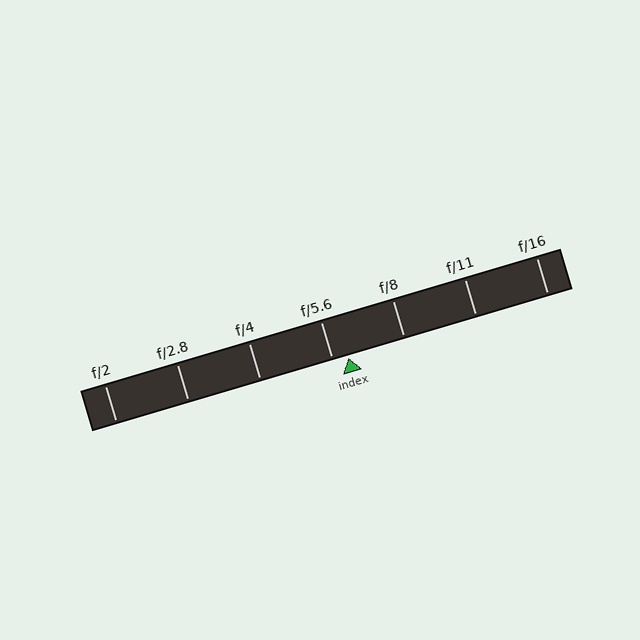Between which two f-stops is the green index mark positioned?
The index mark is between f/5.6 and f/8.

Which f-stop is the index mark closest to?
The index mark is closest to f/5.6.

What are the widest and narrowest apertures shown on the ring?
The widest aperture shown is f/2 and the narrowest is f/16.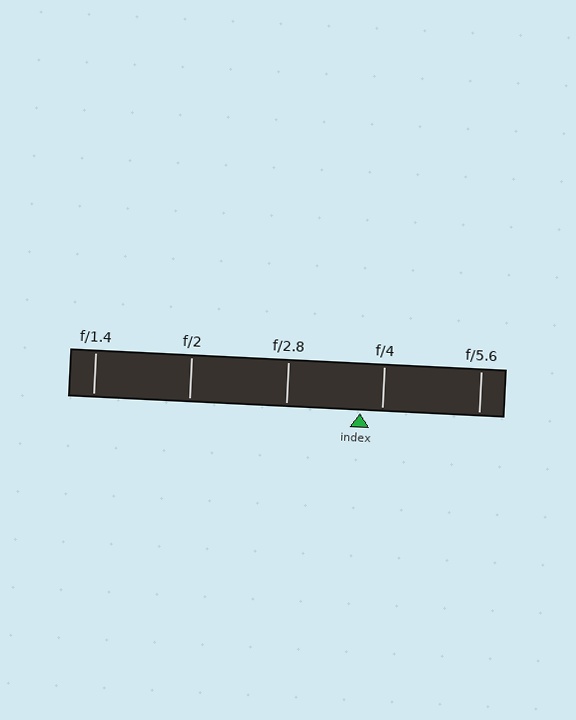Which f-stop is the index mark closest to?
The index mark is closest to f/4.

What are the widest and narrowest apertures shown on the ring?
The widest aperture shown is f/1.4 and the narrowest is f/5.6.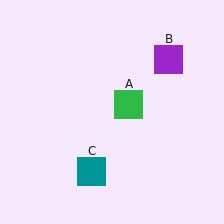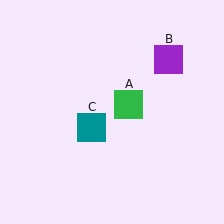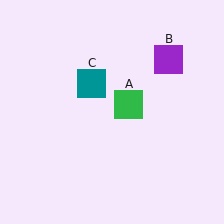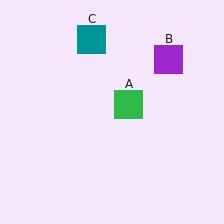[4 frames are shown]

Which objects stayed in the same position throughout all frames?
Green square (object A) and purple square (object B) remained stationary.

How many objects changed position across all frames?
1 object changed position: teal square (object C).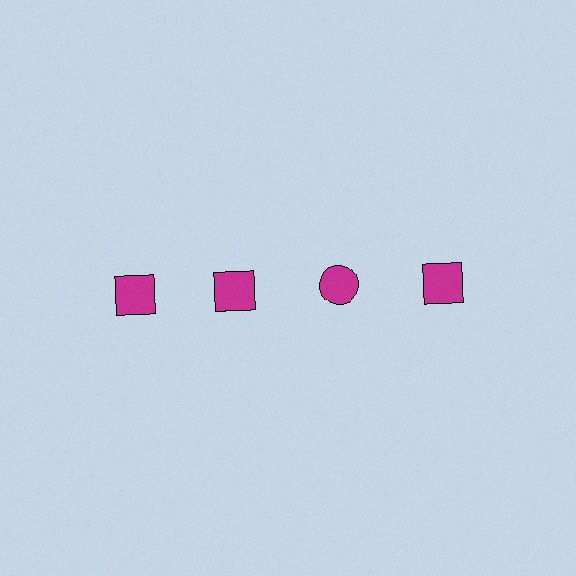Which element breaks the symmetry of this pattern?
The magenta circle in the top row, center column breaks the symmetry. All other shapes are magenta squares.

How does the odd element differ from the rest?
It has a different shape: circle instead of square.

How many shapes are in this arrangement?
There are 4 shapes arranged in a grid pattern.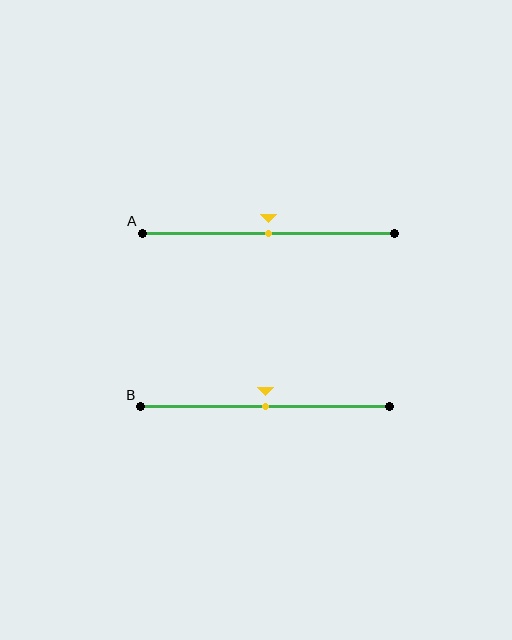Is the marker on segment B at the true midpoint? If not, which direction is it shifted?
Yes, the marker on segment B is at the true midpoint.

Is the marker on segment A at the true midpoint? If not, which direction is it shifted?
Yes, the marker on segment A is at the true midpoint.